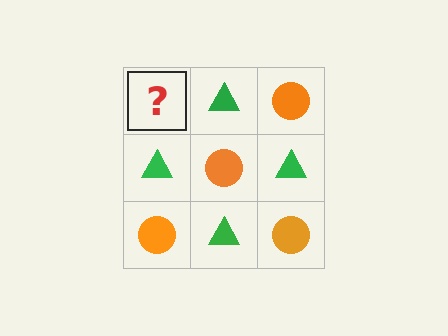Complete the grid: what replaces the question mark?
The question mark should be replaced with an orange circle.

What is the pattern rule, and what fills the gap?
The rule is that it alternates orange circle and green triangle in a checkerboard pattern. The gap should be filled with an orange circle.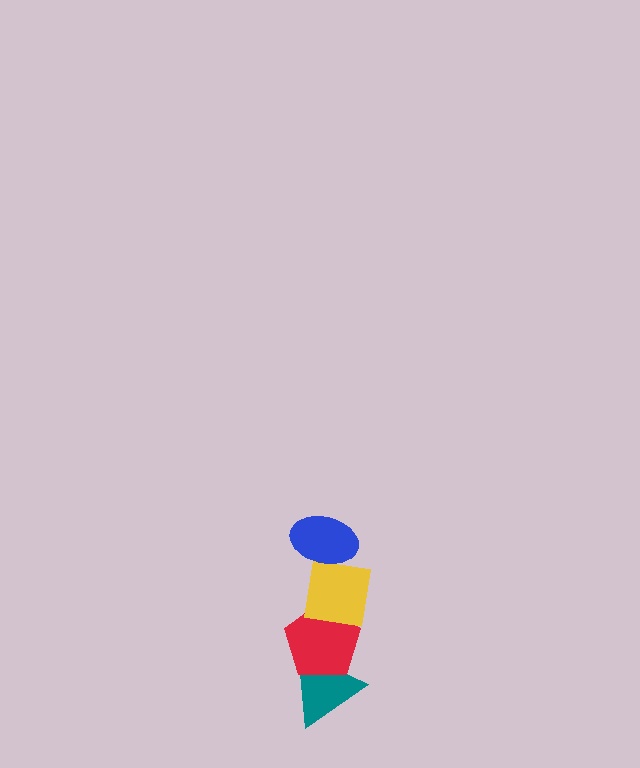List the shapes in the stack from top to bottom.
From top to bottom: the blue ellipse, the yellow square, the red pentagon, the teal triangle.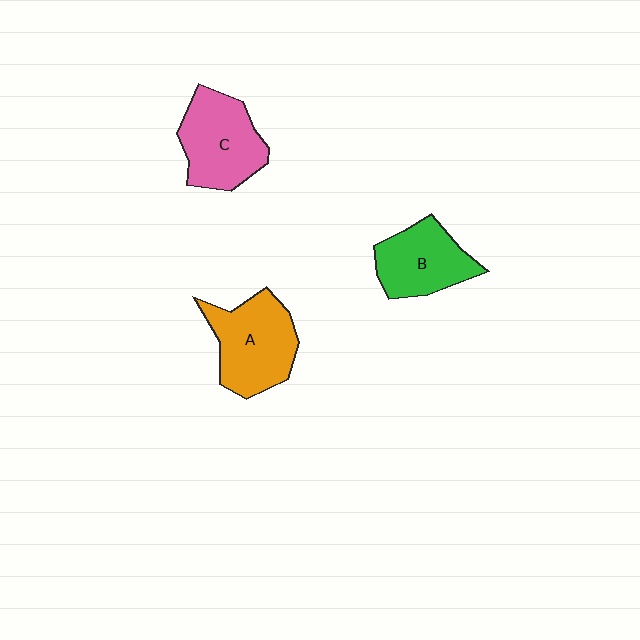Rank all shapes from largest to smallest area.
From largest to smallest: A (orange), C (pink), B (green).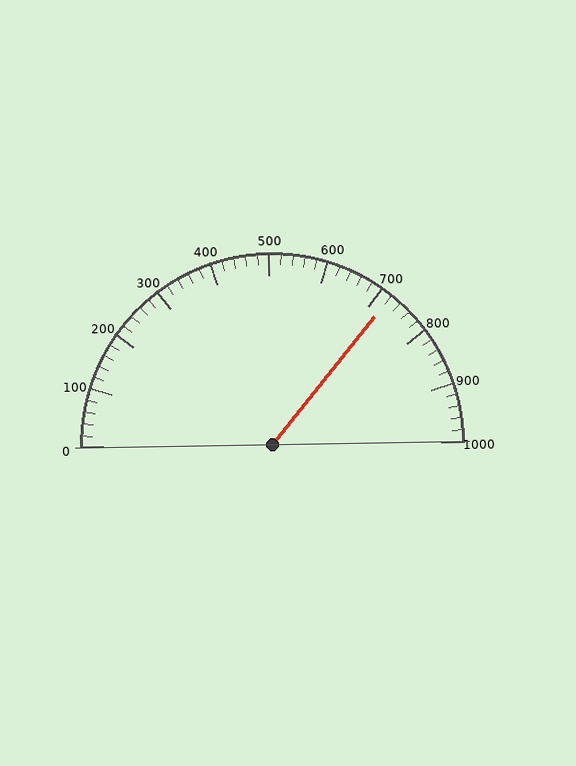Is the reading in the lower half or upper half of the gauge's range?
The reading is in the upper half of the range (0 to 1000).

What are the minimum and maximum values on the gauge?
The gauge ranges from 0 to 1000.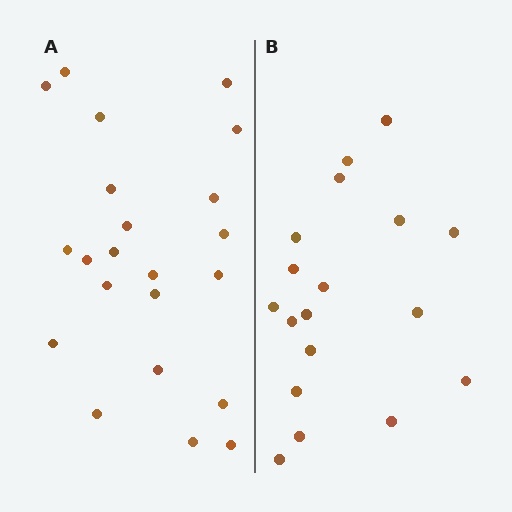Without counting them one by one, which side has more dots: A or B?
Region A (the left region) has more dots.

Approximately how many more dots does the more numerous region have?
Region A has about 4 more dots than region B.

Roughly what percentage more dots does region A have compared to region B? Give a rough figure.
About 20% more.